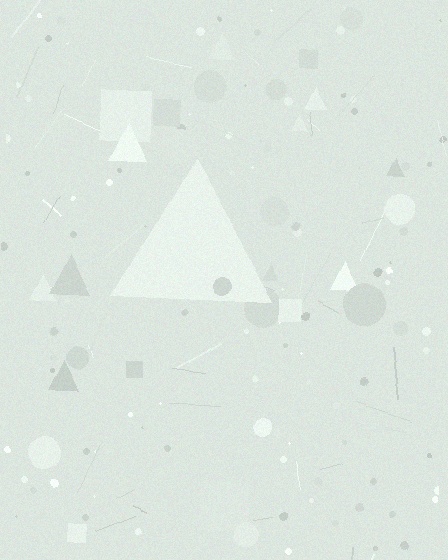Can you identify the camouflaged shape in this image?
The camouflaged shape is a triangle.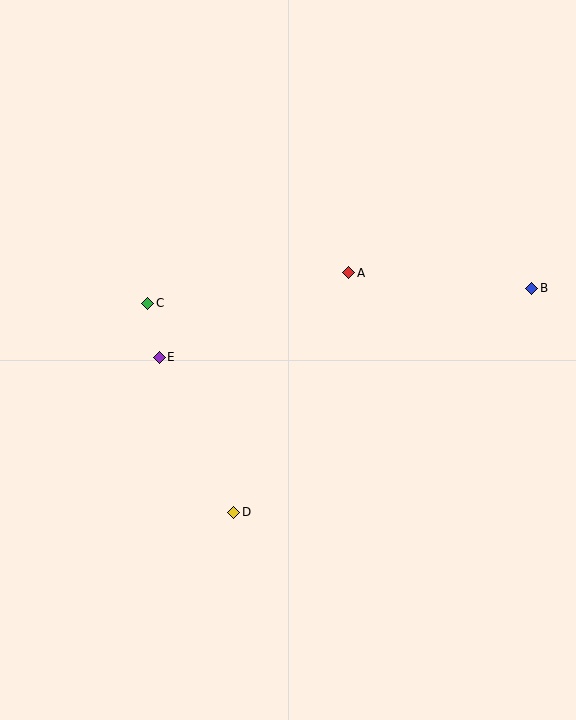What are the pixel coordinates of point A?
Point A is at (349, 273).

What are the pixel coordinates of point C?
Point C is at (148, 303).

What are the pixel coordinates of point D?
Point D is at (234, 512).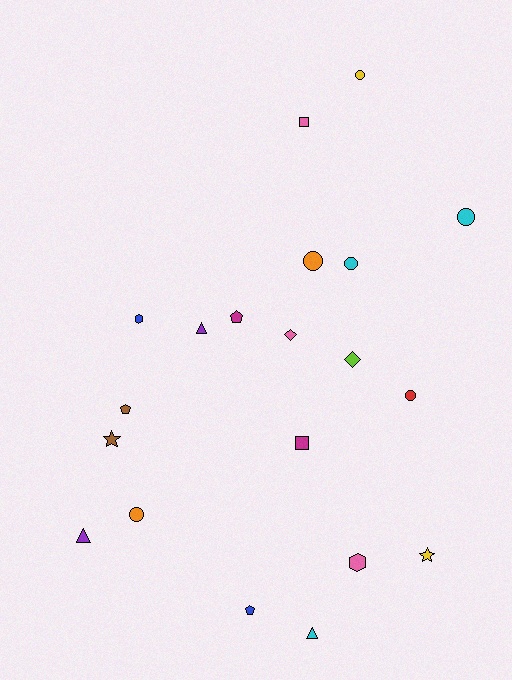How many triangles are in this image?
There are 3 triangles.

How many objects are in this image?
There are 20 objects.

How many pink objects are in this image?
There are 3 pink objects.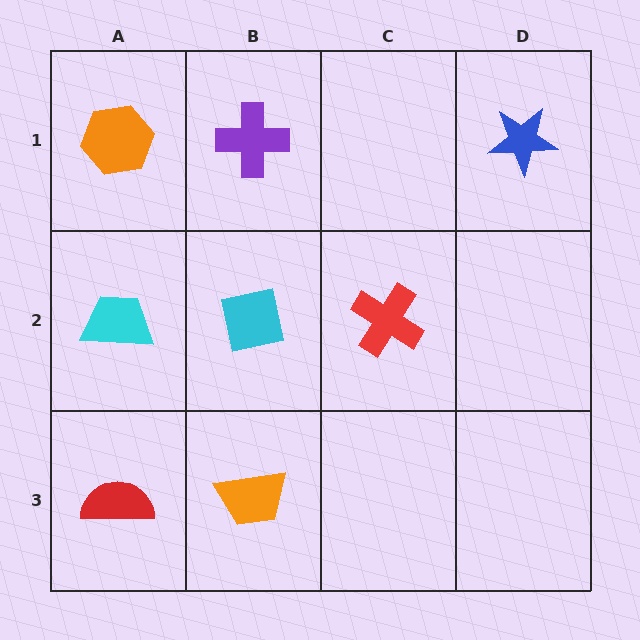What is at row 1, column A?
An orange hexagon.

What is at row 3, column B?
An orange trapezoid.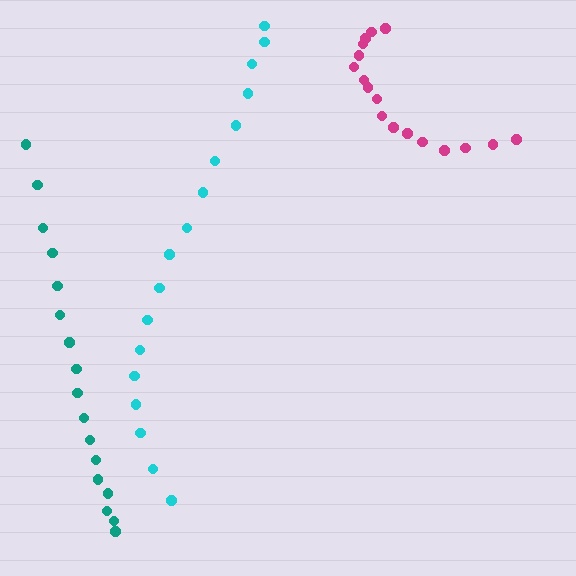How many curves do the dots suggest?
There are 3 distinct paths.